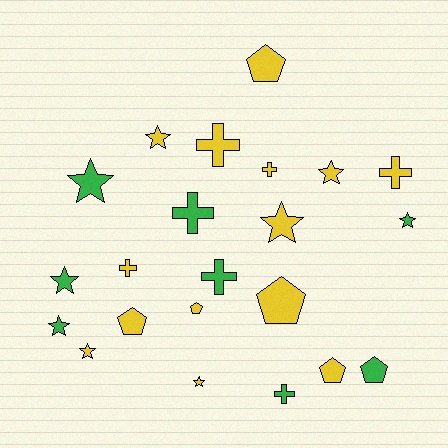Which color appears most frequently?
Yellow, with 14 objects.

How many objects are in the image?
There are 22 objects.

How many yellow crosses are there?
There are 4 yellow crosses.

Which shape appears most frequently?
Star, with 9 objects.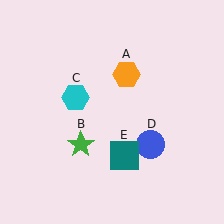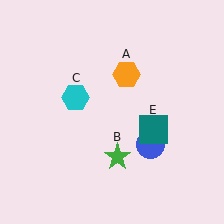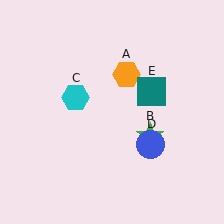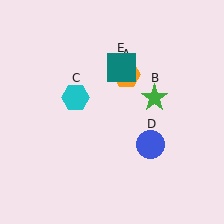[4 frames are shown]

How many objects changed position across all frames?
2 objects changed position: green star (object B), teal square (object E).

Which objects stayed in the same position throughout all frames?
Orange hexagon (object A) and cyan hexagon (object C) and blue circle (object D) remained stationary.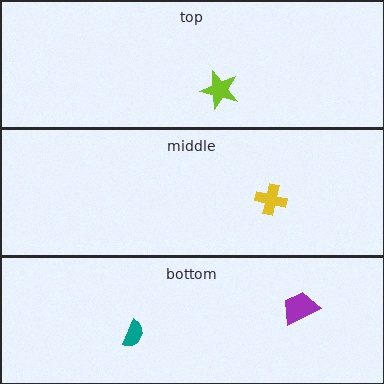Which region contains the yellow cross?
The middle region.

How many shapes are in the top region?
1.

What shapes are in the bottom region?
The teal semicircle, the purple trapezoid.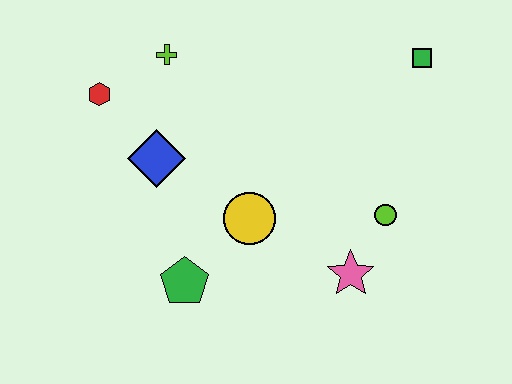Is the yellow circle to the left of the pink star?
Yes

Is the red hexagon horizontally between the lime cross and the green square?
No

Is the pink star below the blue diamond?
Yes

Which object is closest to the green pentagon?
The yellow circle is closest to the green pentagon.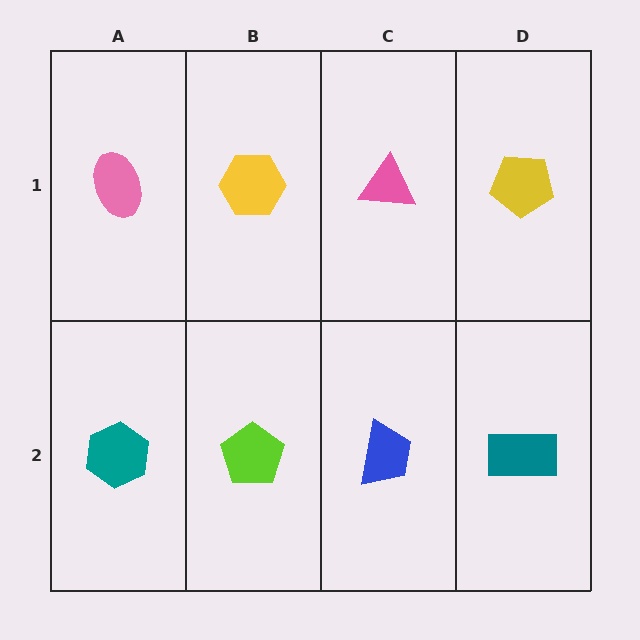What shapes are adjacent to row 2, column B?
A yellow hexagon (row 1, column B), a teal hexagon (row 2, column A), a blue trapezoid (row 2, column C).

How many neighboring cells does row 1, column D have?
2.